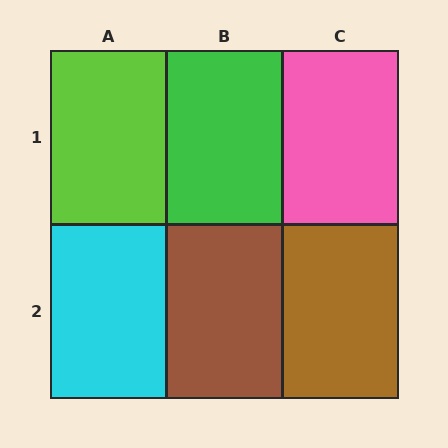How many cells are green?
1 cell is green.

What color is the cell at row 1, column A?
Lime.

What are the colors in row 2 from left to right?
Cyan, brown, brown.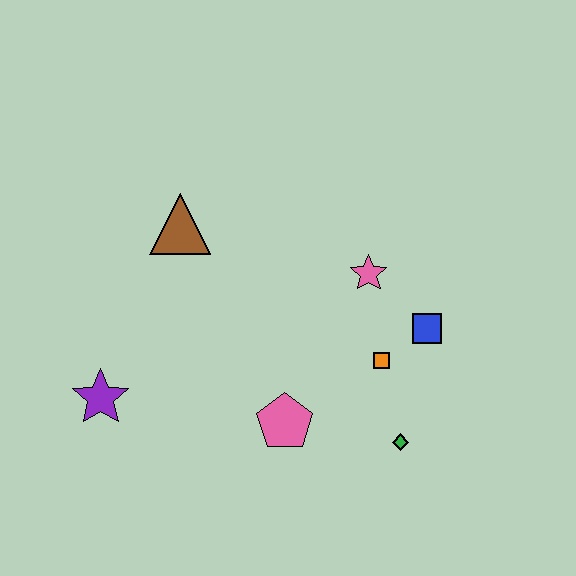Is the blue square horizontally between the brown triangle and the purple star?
No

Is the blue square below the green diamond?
No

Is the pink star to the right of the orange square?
No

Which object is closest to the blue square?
The orange square is closest to the blue square.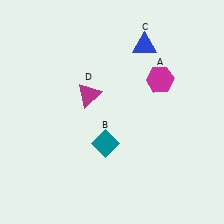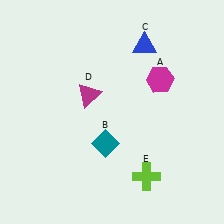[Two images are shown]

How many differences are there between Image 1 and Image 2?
There is 1 difference between the two images.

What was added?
A lime cross (E) was added in Image 2.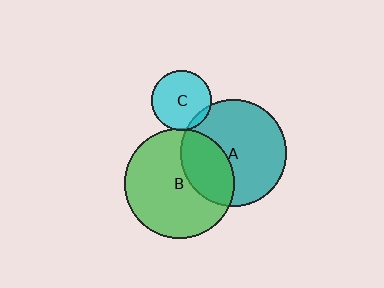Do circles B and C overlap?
Yes.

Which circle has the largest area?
Circle B (green).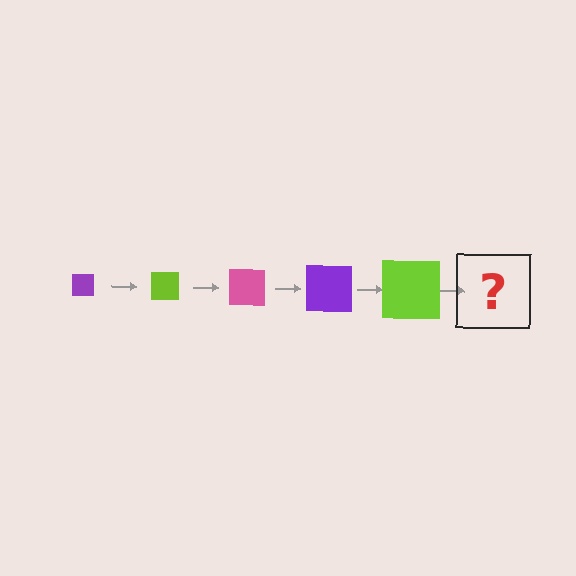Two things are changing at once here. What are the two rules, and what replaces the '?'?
The two rules are that the square grows larger each step and the color cycles through purple, lime, and pink. The '?' should be a pink square, larger than the previous one.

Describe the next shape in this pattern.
It should be a pink square, larger than the previous one.